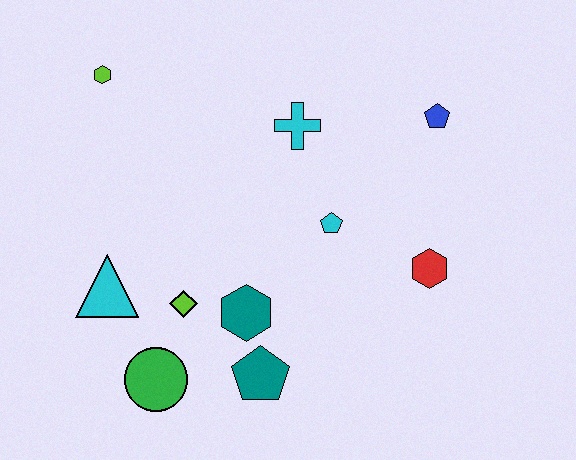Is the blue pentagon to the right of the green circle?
Yes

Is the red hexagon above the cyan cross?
No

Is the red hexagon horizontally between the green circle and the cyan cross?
No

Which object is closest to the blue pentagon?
The cyan cross is closest to the blue pentagon.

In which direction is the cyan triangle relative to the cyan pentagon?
The cyan triangle is to the left of the cyan pentagon.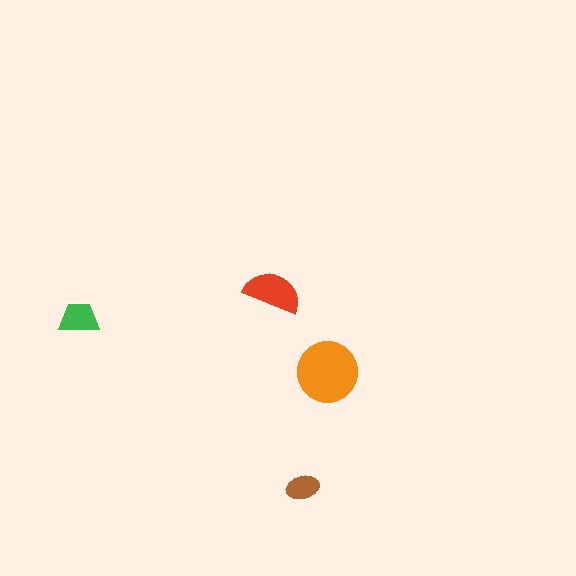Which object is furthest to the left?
The green trapezoid is leftmost.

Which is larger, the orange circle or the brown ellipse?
The orange circle.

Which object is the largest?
The orange circle.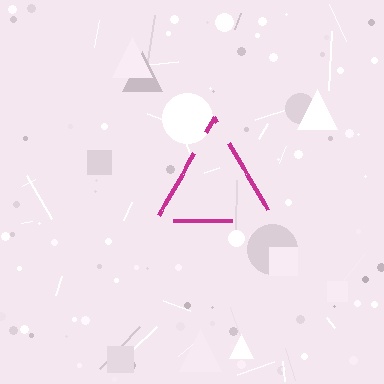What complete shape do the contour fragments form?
The contour fragments form a triangle.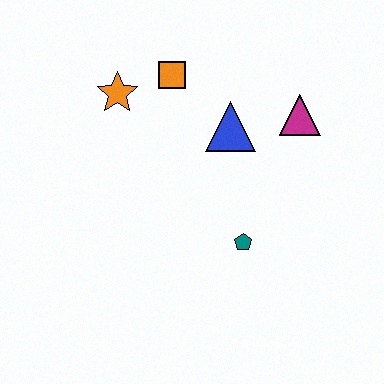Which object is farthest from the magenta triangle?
The orange star is farthest from the magenta triangle.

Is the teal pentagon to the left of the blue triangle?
No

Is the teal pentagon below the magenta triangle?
Yes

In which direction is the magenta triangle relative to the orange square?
The magenta triangle is to the right of the orange square.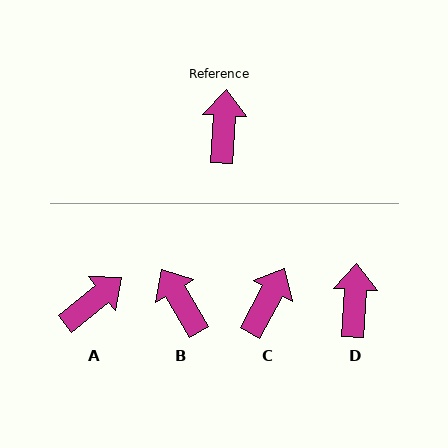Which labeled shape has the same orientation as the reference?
D.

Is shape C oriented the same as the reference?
No, it is off by about 25 degrees.